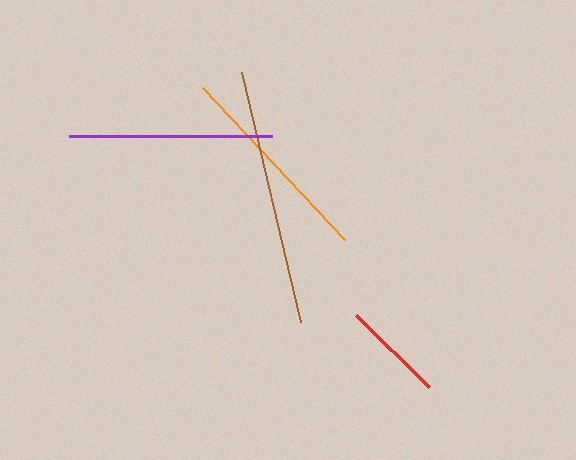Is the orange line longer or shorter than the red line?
The orange line is longer than the red line.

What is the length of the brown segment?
The brown segment is approximately 257 pixels long.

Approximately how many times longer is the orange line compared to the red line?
The orange line is approximately 2.0 times the length of the red line.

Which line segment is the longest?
The brown line is the longest at approximately 257 pixels.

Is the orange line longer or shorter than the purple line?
The orange line is longer than the purple line.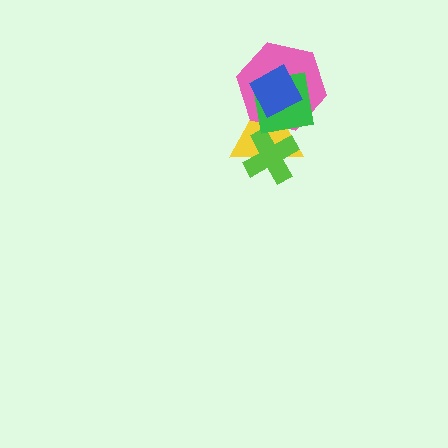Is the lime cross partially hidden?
No, no other shape covers it.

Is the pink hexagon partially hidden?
Yes, it is partially covered by another shape.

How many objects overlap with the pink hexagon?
3 objects overlap with the pink hexagon.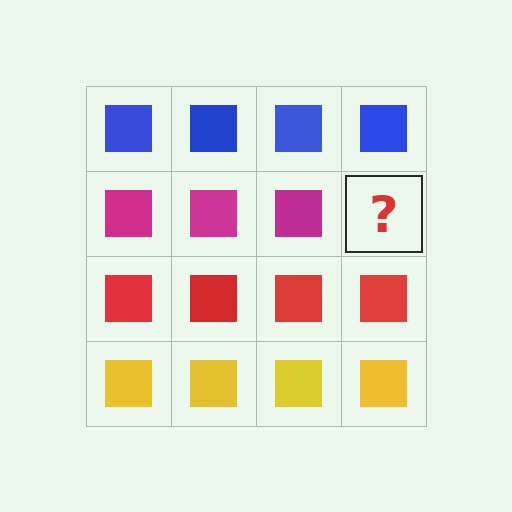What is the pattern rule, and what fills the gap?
The rule is that each row has a consistent color. The gap should be filled with a magenta square.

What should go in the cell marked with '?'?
The missing cell should contain a magenta square.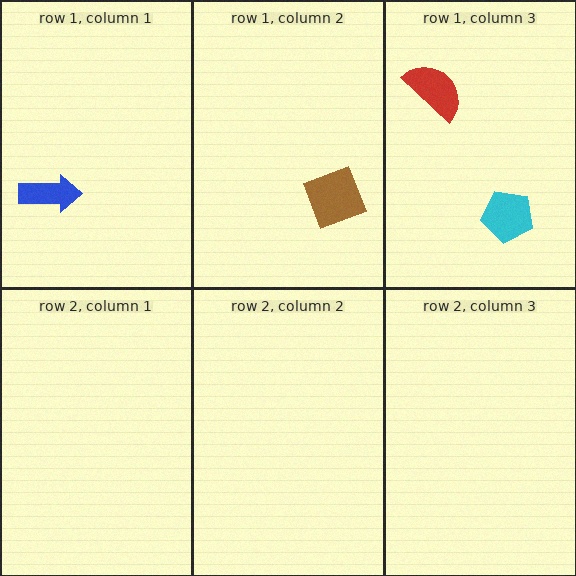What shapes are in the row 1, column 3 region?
The cyan pentagon, the red semicircle.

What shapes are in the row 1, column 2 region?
The brown square.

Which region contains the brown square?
The row 1, column 2 region.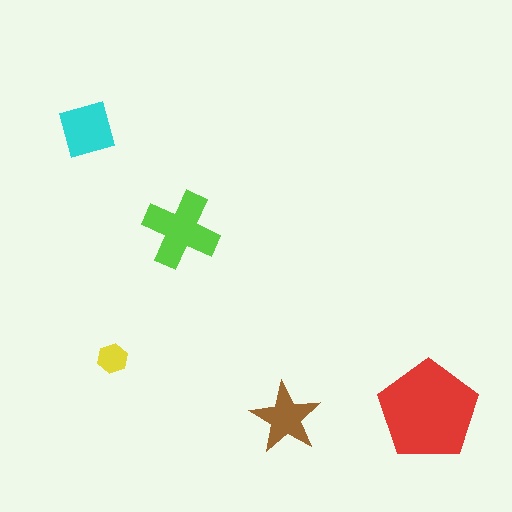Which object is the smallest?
The yellow hexagon.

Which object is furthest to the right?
The red pentagon is rightmost.